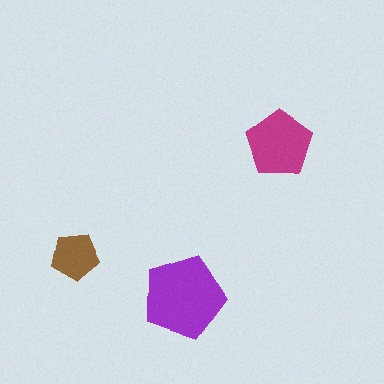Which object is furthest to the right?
The magenta pentagon is rightmost.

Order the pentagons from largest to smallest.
the purple one, the magenta one, the brown one.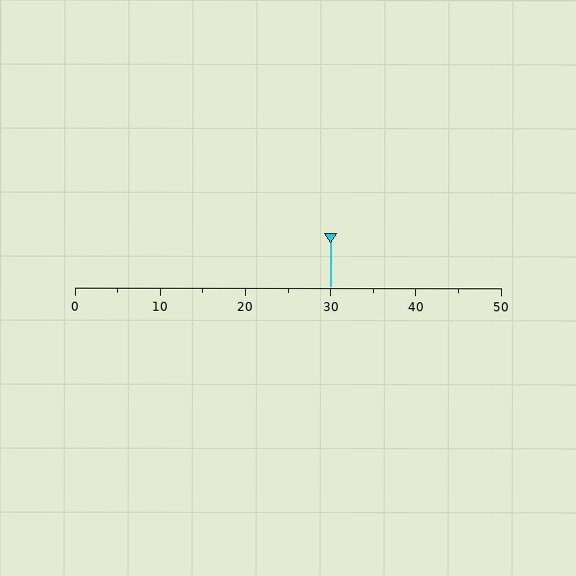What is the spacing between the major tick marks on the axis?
The major ticks are spaced 10 apart.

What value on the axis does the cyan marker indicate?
The marker indicates approximately 30.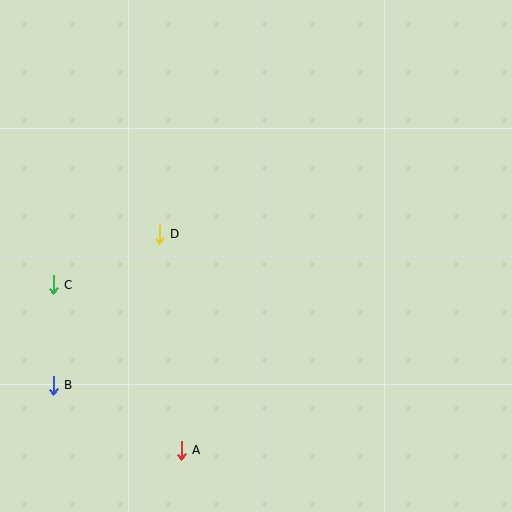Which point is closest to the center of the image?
Point D at (159, 234) is closest to the center.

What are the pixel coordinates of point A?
Point A is at (181, 450).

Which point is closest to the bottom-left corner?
Point B is closest to the bottom-left corner.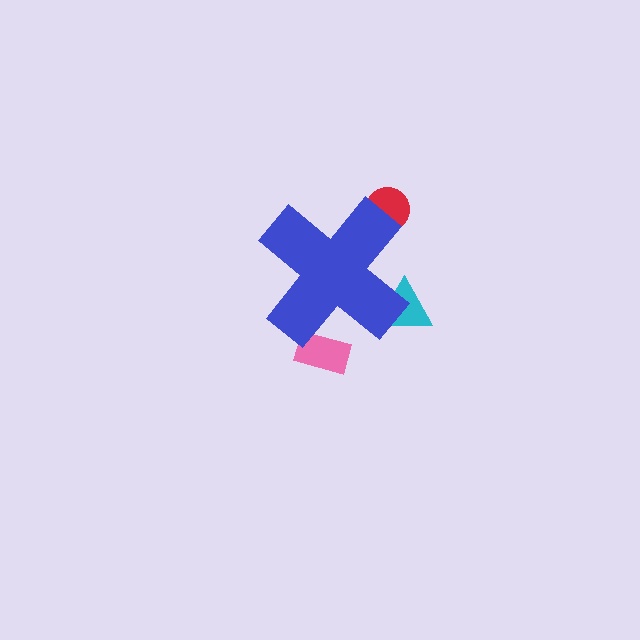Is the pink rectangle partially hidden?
Yes, the pink rectangle is partially hidden behind the blue cross.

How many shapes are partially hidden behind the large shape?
3 shapes are partially hidden.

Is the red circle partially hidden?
Yes, the red circle is partially hidden behind the blue cross.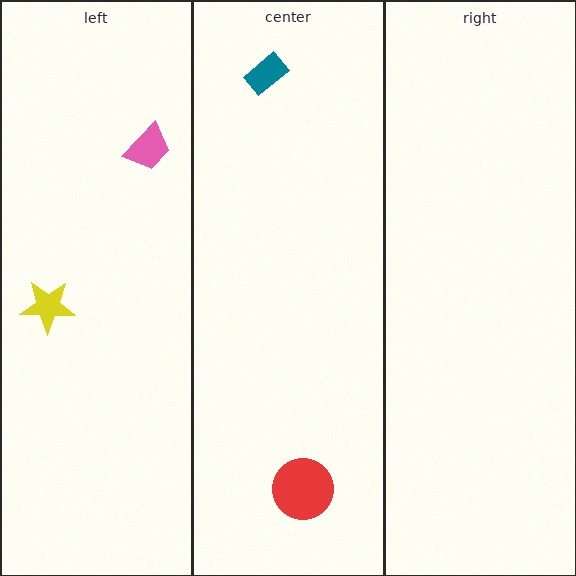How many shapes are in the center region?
2.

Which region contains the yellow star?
The left region.